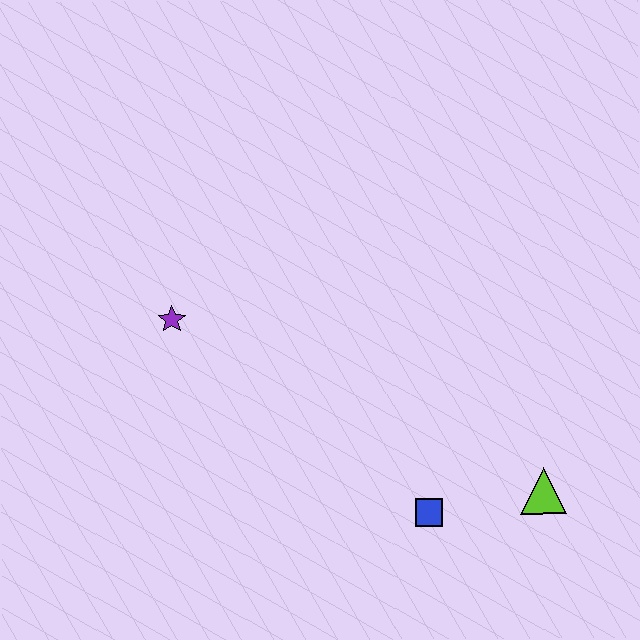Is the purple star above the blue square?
Yes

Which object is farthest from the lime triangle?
The purple star is farthest from the lime triangle.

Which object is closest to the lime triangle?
The blue square is closest to the lime triangle.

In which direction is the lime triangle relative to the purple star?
The lime triangle is to the right of the purple star.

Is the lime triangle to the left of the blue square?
No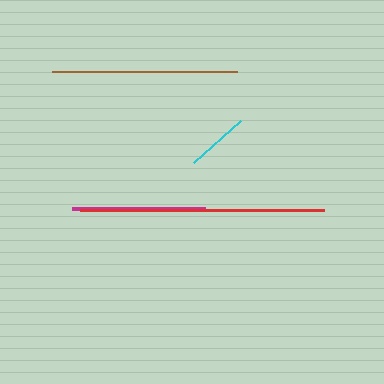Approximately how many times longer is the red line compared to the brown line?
The red line is approximately 1.3 times the length of the brown line.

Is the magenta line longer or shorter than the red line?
The red line is longer than the magenta line.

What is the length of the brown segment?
The brown segment is approximately 185 pixels long.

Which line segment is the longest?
The red line is the longest at approximately 245 pixels.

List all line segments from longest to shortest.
From longest to shortest: red, brown, magenta, cyan.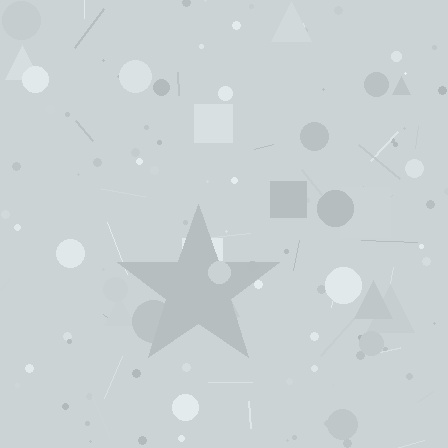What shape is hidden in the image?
A star is hidden in the image.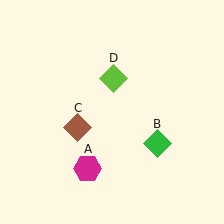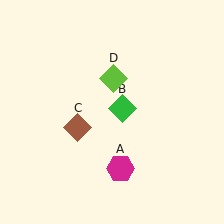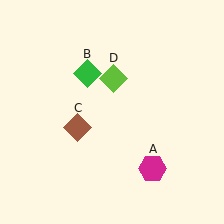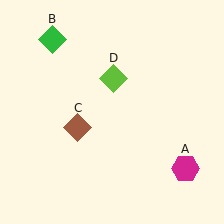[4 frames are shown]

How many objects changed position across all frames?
2 objects changed position: magenta hexagon (object A), green diamond (object B).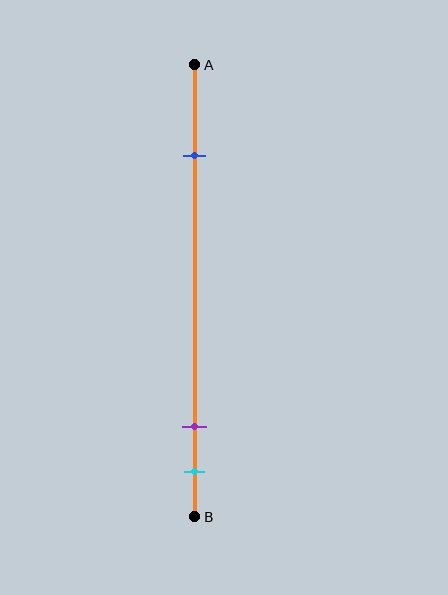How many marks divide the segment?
There are 3 marks dividing the segment.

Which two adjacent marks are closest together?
The purple and cyan marks are the closest adjacent pair.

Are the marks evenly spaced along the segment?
No, the marks are not evenly spaced.